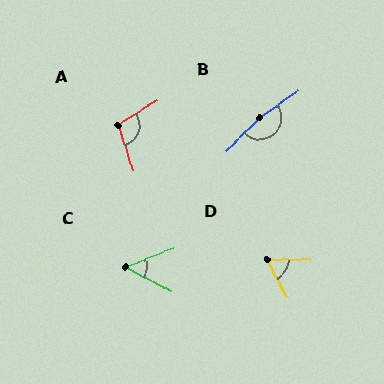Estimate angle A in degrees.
Approximately 105 degrees.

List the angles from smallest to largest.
C (49°), D (61°), A (105°), B (170°).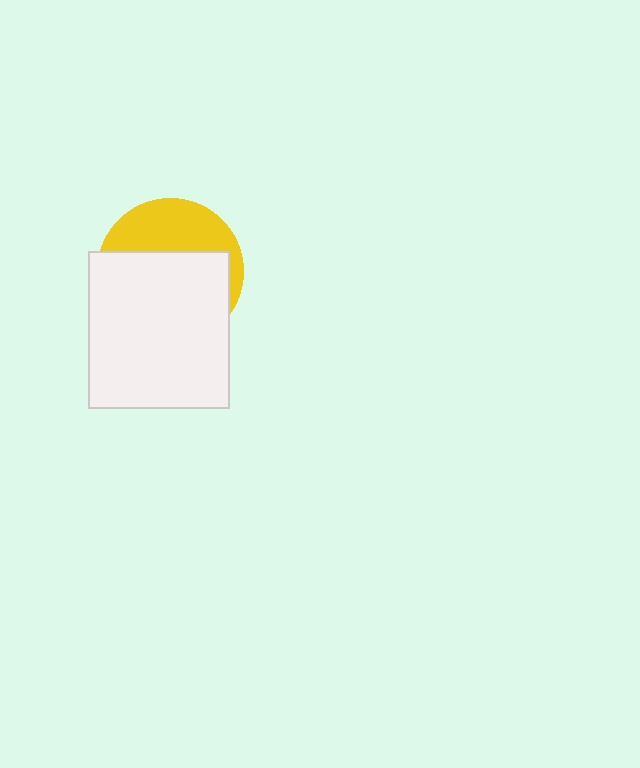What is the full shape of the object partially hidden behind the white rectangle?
The partially hidden object is a yellow circle.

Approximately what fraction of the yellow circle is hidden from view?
Roughly 63% of the yellow circle is hidden behind the white rectangle.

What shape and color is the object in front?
The object in front is a white rectangle.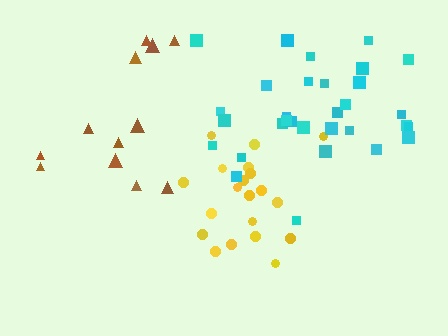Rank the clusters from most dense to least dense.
yellow, cyan, brown.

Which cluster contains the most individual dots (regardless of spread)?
Cyan (31).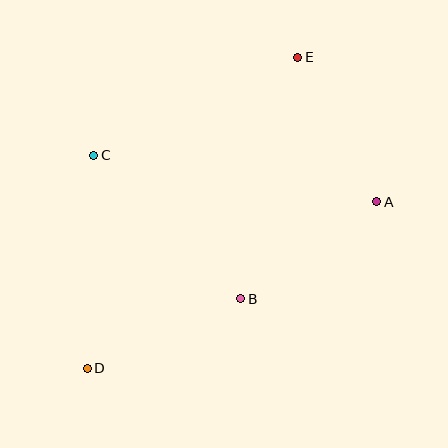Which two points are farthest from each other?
Points D and E are farthest from each other.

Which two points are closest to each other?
Points A and E are closest to each other.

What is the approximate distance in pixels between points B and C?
The distance between B and C is approximately 206 pixels.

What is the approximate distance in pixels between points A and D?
The distance between A and D is approximately 334 pixels.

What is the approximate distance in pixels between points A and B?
The distance between A and B is approximately 167 pixels.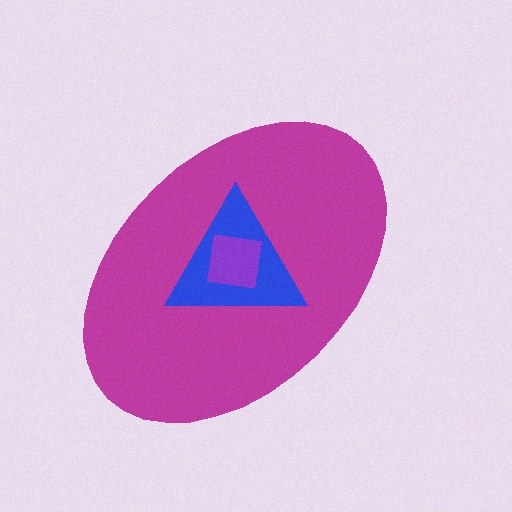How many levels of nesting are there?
3.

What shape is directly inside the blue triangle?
The purple square.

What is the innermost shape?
The purple square.